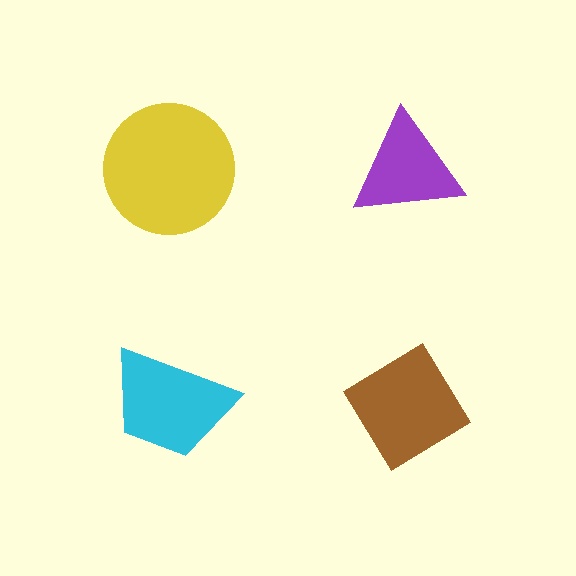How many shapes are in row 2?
2 shapes.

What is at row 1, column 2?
A purple triangle.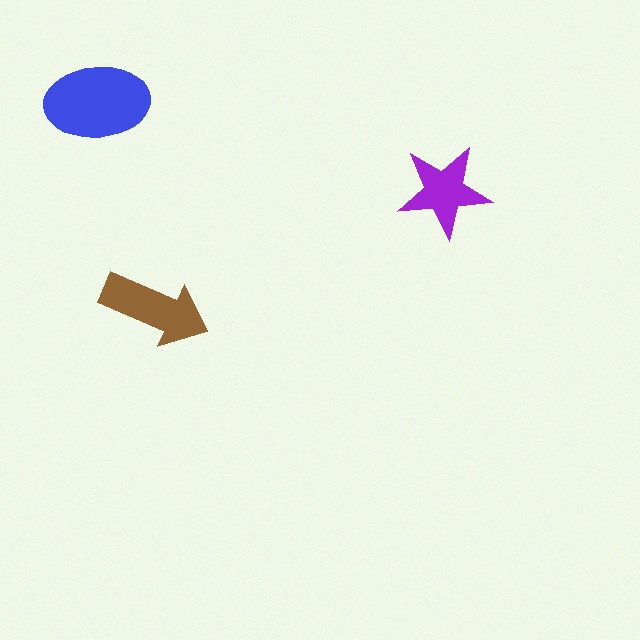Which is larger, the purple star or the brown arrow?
The brown arrow.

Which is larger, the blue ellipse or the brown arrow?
The blue ellipse.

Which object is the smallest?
The purple star.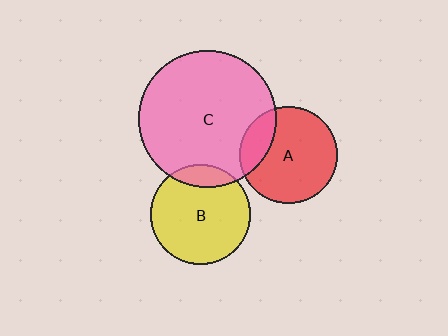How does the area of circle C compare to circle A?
Approximately 2.0 times.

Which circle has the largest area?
Circle C (pink).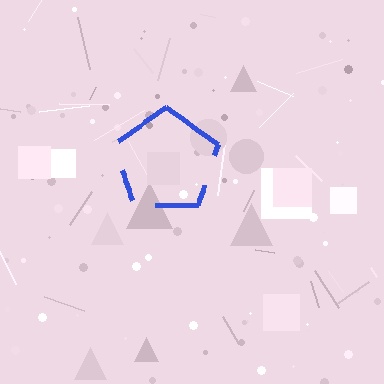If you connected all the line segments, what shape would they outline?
They would outline a pentagon.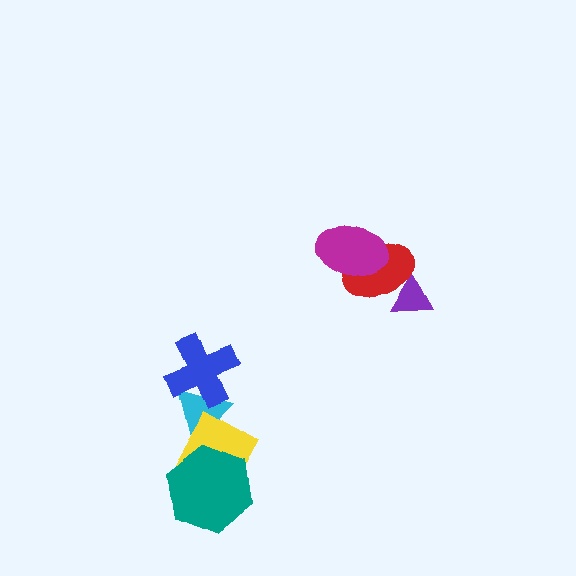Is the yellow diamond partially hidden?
Yes, it is partially covered by another shape.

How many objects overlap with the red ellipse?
2 objects overlap with the red ellipse.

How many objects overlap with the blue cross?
1 object overlaps with the blue cross.